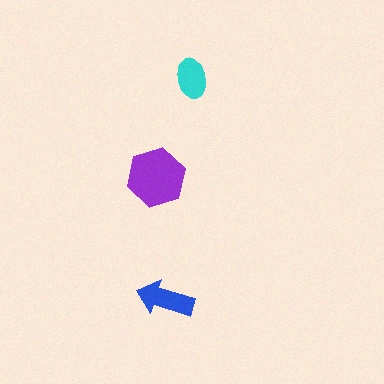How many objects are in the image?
There are 3 objects in the image.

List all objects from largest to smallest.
The purple hexagon, the blue arrow, the cyan ellipse.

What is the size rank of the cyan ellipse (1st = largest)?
3rd.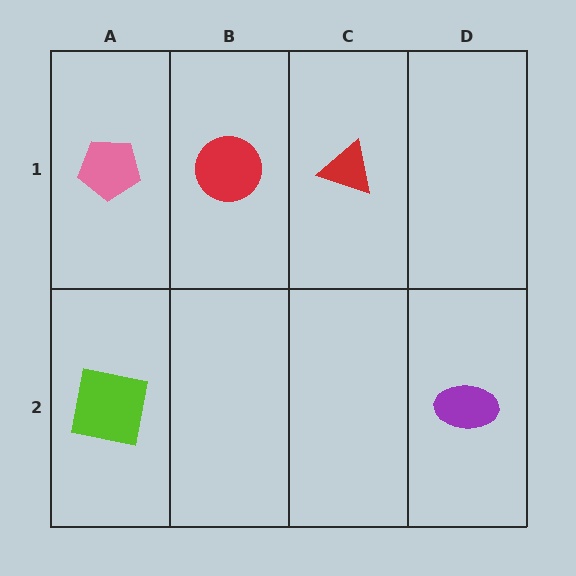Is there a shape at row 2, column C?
No, that cell is empty.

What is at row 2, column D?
A purple ellipse.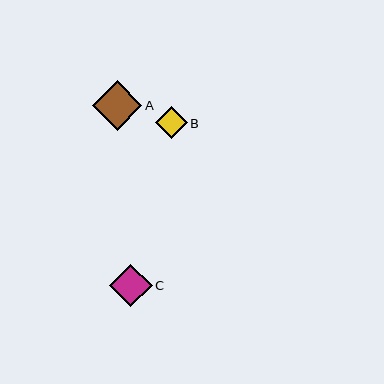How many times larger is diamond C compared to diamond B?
Diamond C is approximately 1.3 times the size of diamond B.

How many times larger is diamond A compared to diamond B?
Diamond A is approximately 1.5 times the size of diamond B.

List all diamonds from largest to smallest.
From largest to smallest: A, C, B.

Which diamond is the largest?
Diamond A is the largest with a size of approximately 49 pixels.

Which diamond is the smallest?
Diamond B is the smallest with a size of approximately 32 pixels.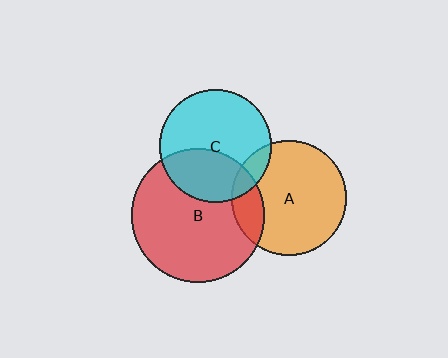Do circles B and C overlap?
Yes.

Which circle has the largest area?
Circle B (red).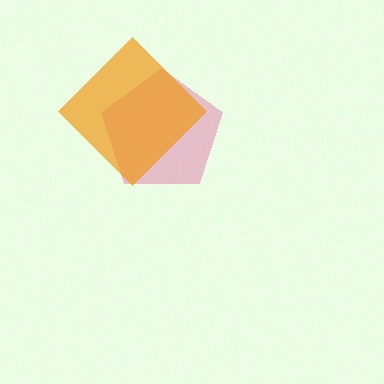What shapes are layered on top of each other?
The layered shapes are: a pink pentagon, an orange diamond.